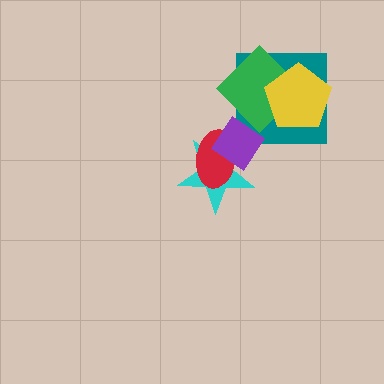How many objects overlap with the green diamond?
3 objects overlap with the green diamond.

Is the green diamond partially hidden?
Yes, it is partially covered by another shape.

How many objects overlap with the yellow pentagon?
2 objects overlap with the yellow pentagon.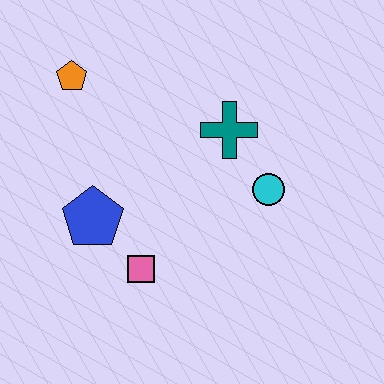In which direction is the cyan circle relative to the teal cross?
The cyan circle is below the teal cross.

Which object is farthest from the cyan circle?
The orange pentagon is farthest from the cyan circle.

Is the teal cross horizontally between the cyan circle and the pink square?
Yes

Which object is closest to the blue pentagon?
The pink square is closest to the blue pentagon.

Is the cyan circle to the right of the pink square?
Yes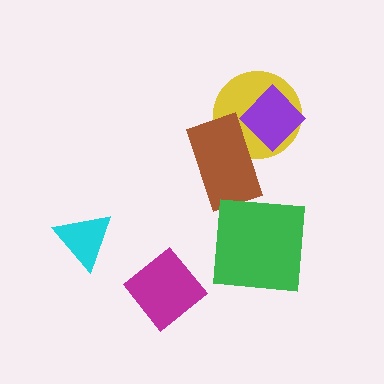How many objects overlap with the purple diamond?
2 objects overlap with the purple diamond.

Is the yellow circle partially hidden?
Yes, it is partially covered by another shape.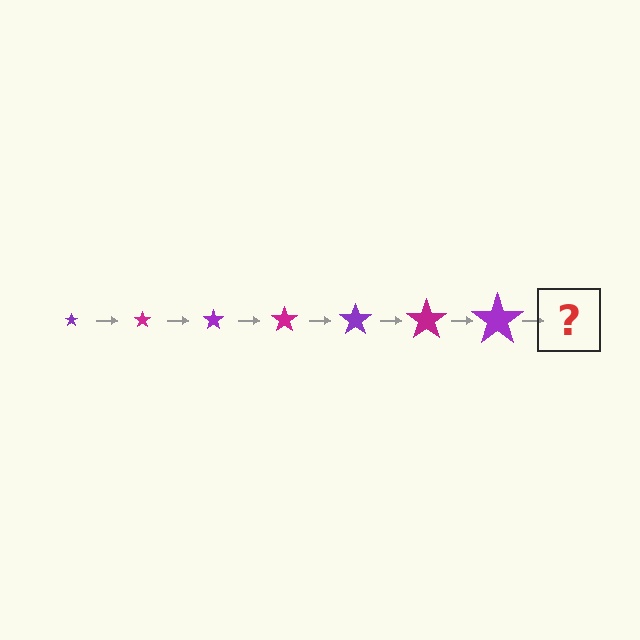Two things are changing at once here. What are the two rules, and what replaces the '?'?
The two rules are that the star grows larger each step and the color cycles through purple and magenta. The '?' should be a magenta star, larger than the previous one.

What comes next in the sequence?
The next element should be a magenta star, larger than the previous one.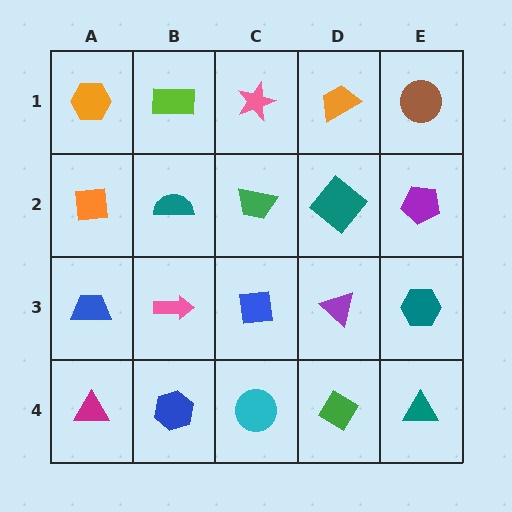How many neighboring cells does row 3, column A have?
3.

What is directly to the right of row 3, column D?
A teal hexagon.